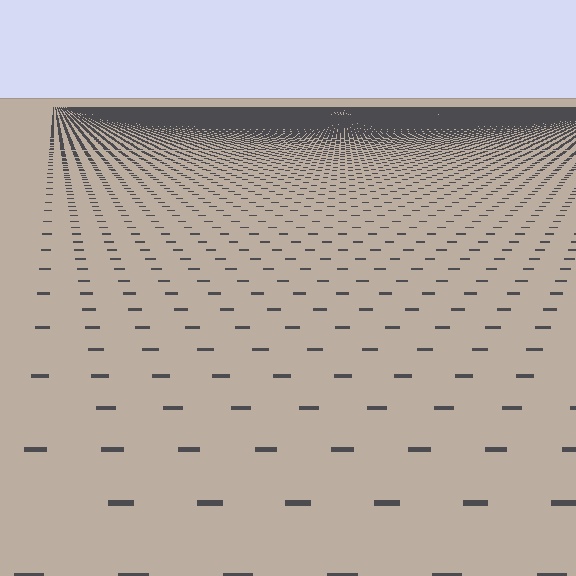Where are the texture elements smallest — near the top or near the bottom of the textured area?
Near the top.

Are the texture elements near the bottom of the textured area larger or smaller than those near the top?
Larger. Near the bottom, elements are closer to the viewer and appear at a bigger on-screen size.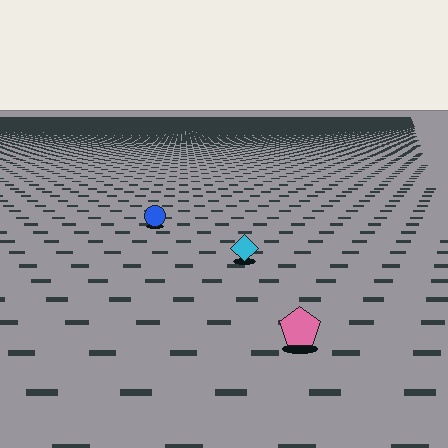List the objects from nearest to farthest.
From nearest to farthest: the pink pentagon, the cyan diamond, the blue circle.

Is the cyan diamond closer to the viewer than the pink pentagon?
No. The pink pentagon is closer — you can tell from the texture gradient: the ground texture is coarser near it.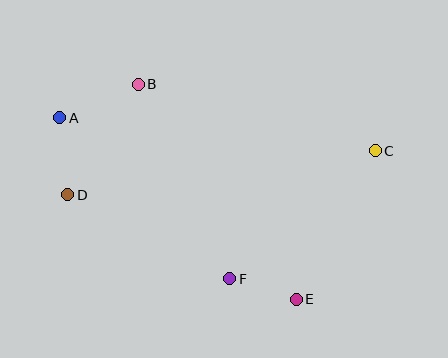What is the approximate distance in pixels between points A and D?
The distance between A and D is approximately 77 pixels.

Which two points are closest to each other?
Points E and F are closest to each other.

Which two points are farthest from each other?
Points A and C are farthest from each other.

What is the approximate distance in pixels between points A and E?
The distance between A and E is approximately 298 pixels.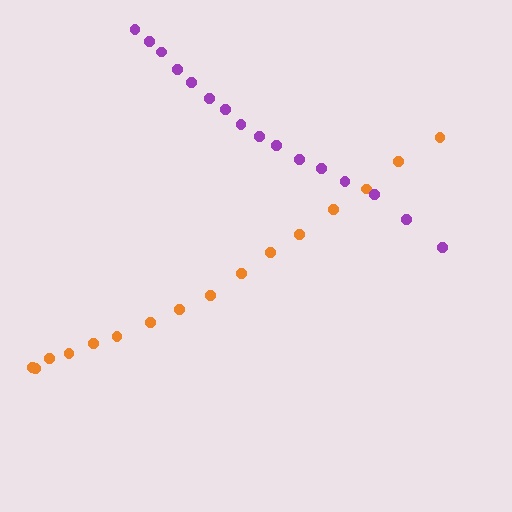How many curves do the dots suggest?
There are 2 distinct paths.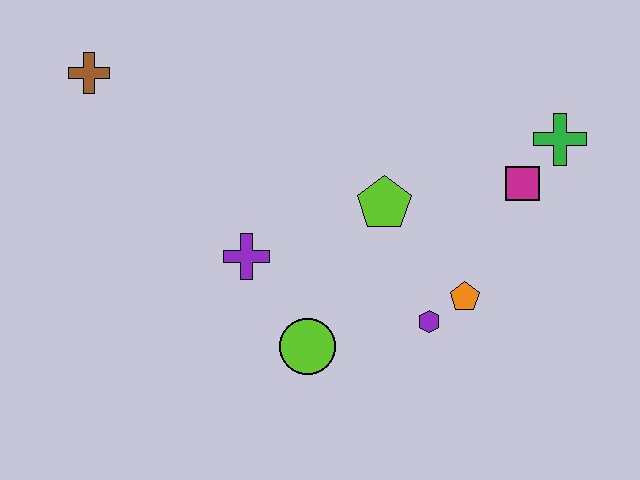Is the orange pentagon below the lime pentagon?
Yes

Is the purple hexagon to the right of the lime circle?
Yes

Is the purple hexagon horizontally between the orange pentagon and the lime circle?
Yes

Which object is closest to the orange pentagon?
The purple hexagon is closest to the orange pentagon.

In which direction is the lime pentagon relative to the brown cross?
The lime pentagon is to the right of the brown cross.